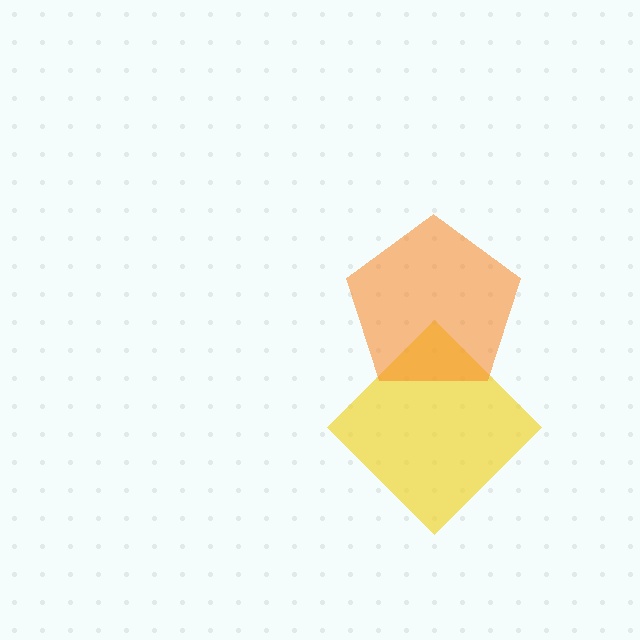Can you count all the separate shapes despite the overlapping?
Yes, there are 2 separate shapes.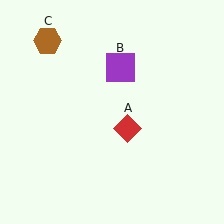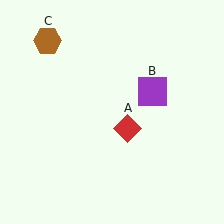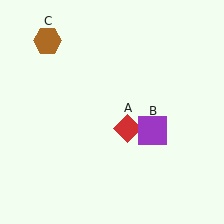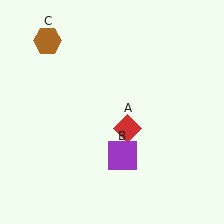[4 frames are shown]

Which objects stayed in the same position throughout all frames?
Red diamond (object A) and brown hexagon (object C) remained stationary.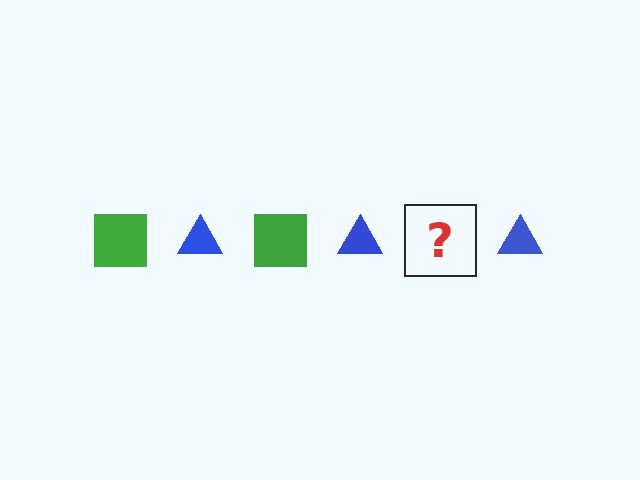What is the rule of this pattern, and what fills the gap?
The rule is that the pattern alternates between green square and blue triangle. The gap should be filled with a green square.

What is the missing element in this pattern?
The missing element is a green square.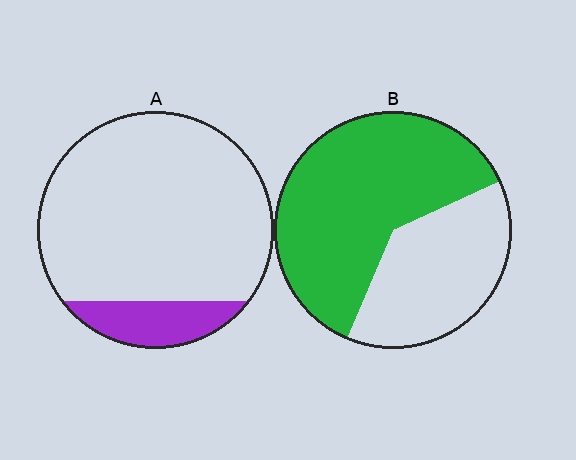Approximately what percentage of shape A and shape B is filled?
A is approximately 15% and B is approximately 60%.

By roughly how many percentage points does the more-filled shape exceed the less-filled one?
By roughly 45 percentage points (B over A).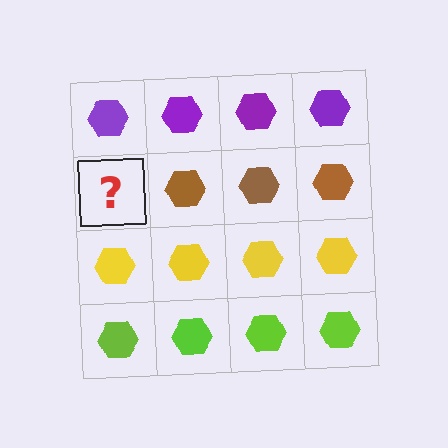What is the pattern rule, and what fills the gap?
The rule is that each row has a consistent color. The gap should be filled with a brown hexagon.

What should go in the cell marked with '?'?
The missing cell should contain a brown hexagon.